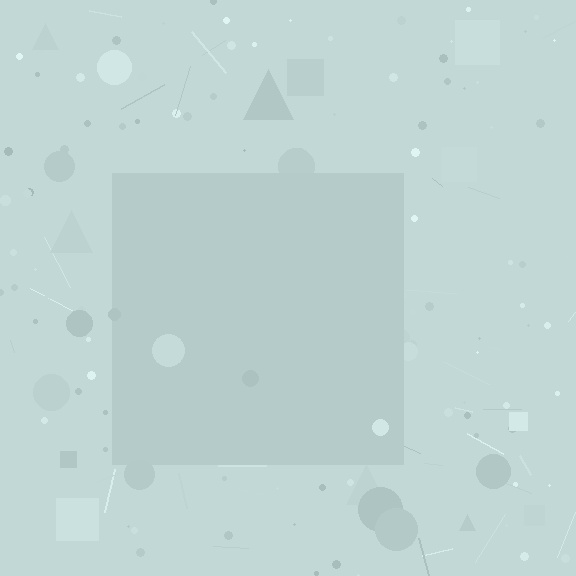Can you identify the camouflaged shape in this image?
The camouflaged shape is a square.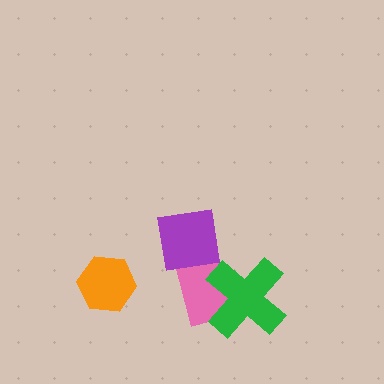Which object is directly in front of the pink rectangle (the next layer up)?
The purple square is directly in front of the pink rectangle.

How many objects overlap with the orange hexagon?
0 objects overlap with the orange hexagon.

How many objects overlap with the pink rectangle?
2 objects overlap with the pink rectangle.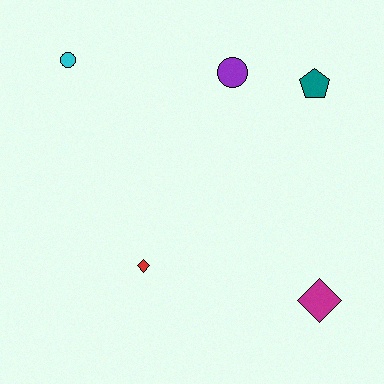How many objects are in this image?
There are 5 objects.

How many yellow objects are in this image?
There are no yellow objects.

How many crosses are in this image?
There are no crosses.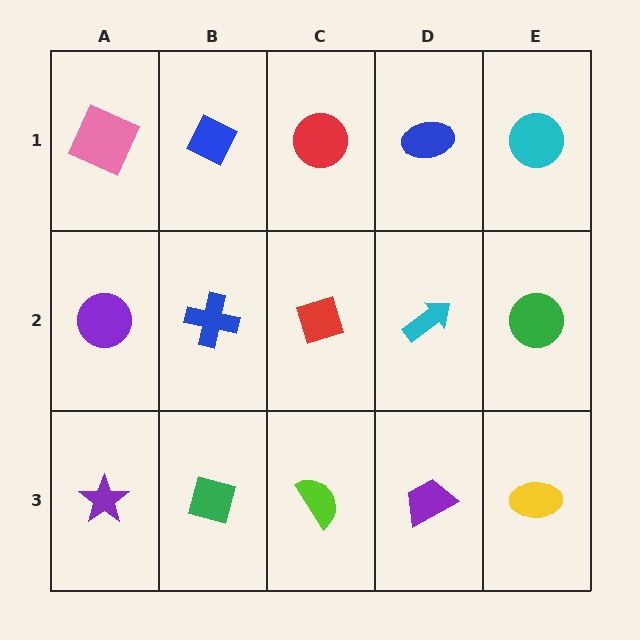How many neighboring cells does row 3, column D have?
3.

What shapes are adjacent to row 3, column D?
A cyan arrow (row 2, column D), a lime semicircle (row 3, column C), a yellow ellipse (row 3, column E).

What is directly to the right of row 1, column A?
A blue diamond.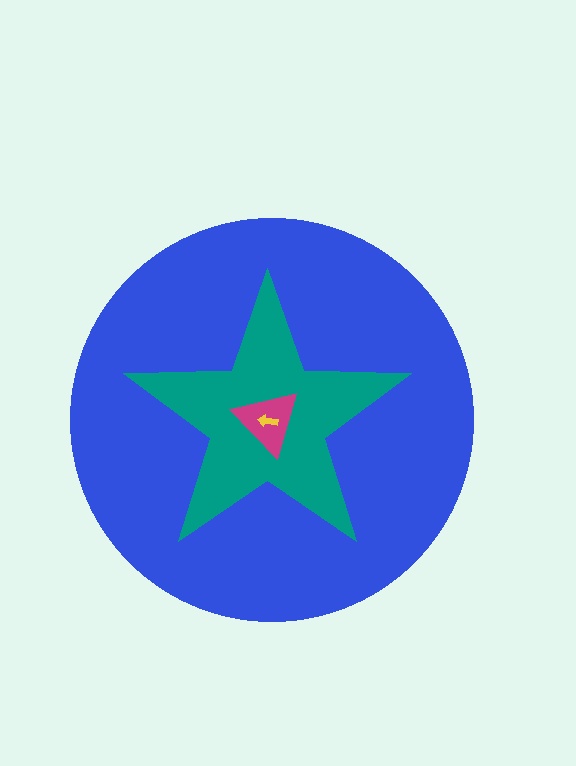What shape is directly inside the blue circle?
The teal star.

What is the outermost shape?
The blue circle.